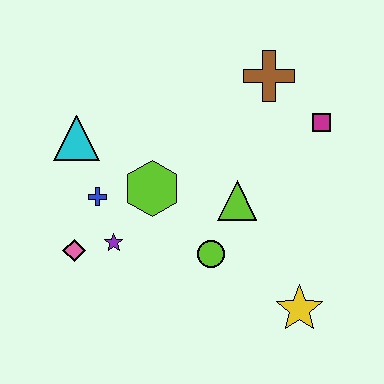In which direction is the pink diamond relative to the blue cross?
The pink diamond is below the blue cross.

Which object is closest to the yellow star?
The lime circle is closest to the yellow star.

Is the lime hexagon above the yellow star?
Yes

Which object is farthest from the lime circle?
The brown cross is farthest from the lime circle.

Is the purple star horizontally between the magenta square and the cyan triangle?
Yes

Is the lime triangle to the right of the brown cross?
No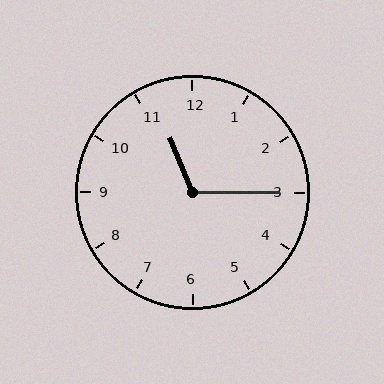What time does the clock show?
11:15.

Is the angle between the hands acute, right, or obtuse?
It is obtuse.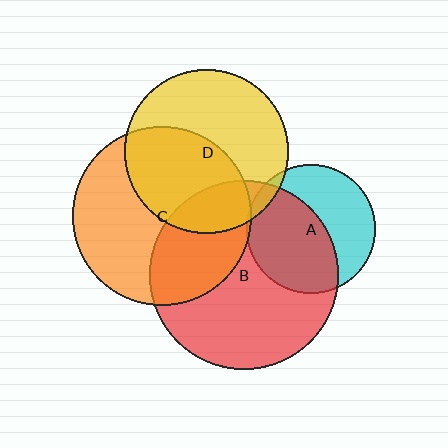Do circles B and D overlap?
Yes.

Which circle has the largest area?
Circle B (red).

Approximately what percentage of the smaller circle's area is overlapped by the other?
Approximately 20%.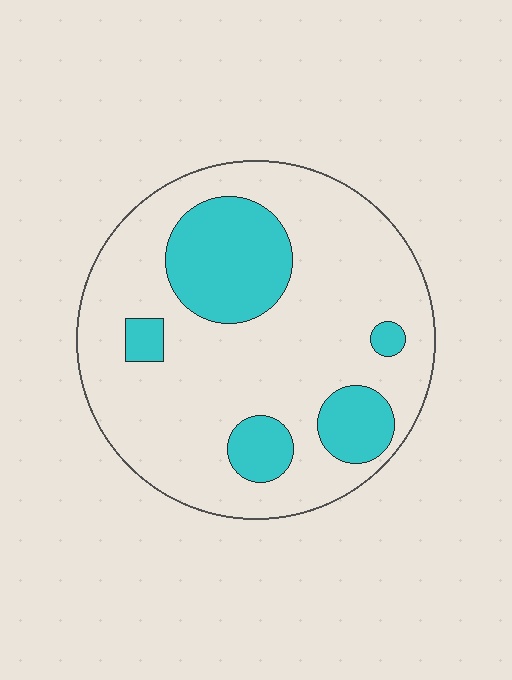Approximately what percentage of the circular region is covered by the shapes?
Approximately 25%.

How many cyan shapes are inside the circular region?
5.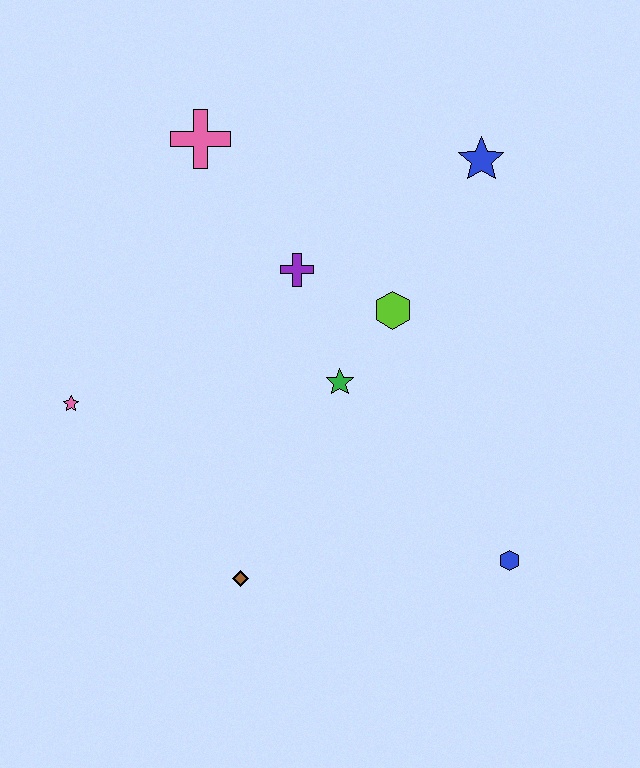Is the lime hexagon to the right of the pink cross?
Yes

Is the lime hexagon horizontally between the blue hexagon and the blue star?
No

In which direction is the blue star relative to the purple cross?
The blue star is to the right of the purple cross.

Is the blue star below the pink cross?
Yes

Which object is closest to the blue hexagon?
The green star is closest to the blue hexagon.